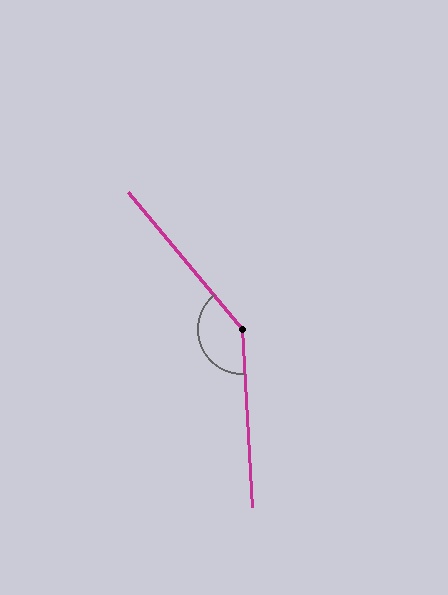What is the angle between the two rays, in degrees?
Approximately 144 degrees.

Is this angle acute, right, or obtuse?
It is obtuse.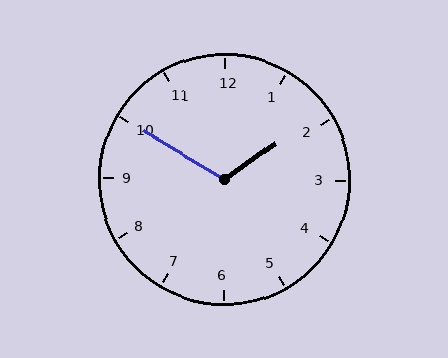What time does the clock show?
1:50.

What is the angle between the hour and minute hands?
Approximately 115 degrees.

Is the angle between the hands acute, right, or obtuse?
It is obtuse.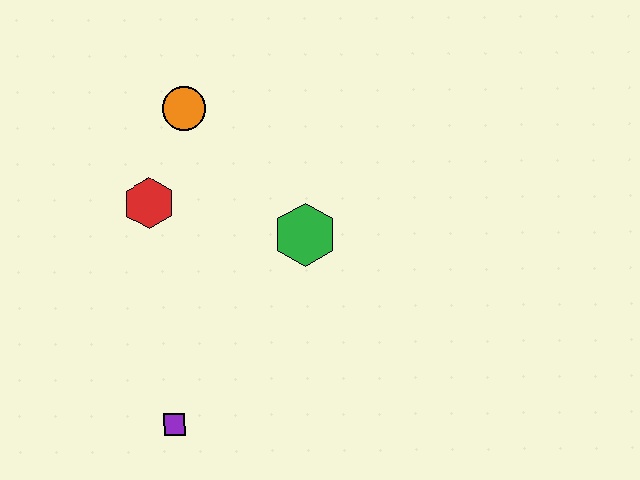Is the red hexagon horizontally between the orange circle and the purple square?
No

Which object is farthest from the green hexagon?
The purple square is farthest from the green hexagon.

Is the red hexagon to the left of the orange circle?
Yes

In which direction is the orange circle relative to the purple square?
The orange circle is above the purple square.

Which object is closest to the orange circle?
The red hexagon is closest to the orange circle.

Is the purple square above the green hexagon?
No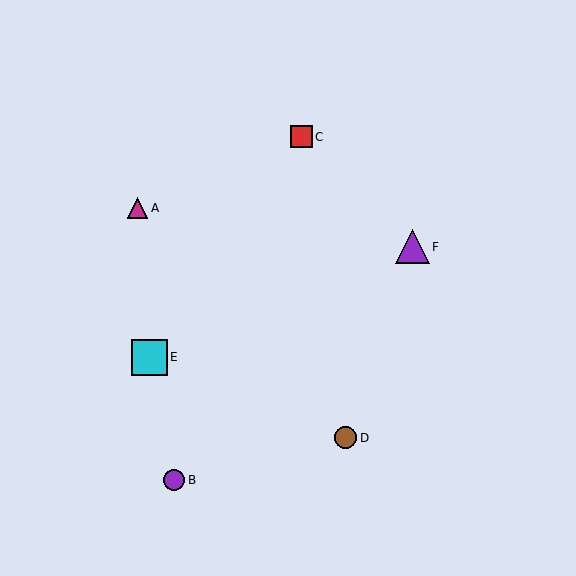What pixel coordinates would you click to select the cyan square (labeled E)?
Click at (149, 357) to select the cyan square E.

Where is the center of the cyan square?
The center of the cyan square is at (149, 357).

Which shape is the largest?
The cyan square (labeled E) is the largest.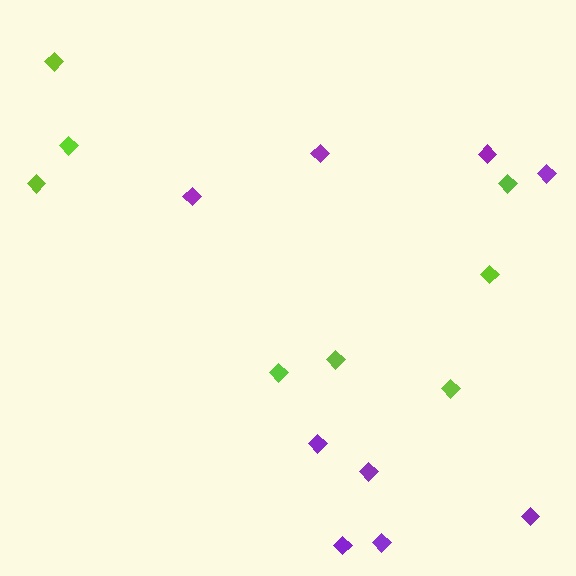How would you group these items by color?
There are 2 groups: one group of purple diamonds (9) and one group of lime diamonds (8).